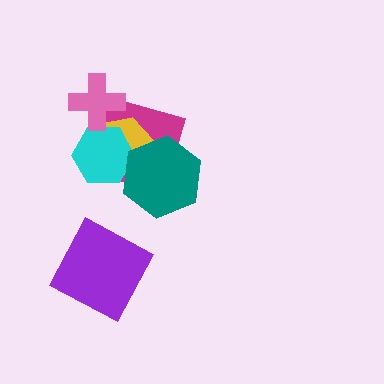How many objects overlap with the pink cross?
3 objects overlap with the pink cross.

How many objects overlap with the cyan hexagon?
4 objects overlap with the cyan hexagon.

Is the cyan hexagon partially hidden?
Yes, it is partially covered by another shape.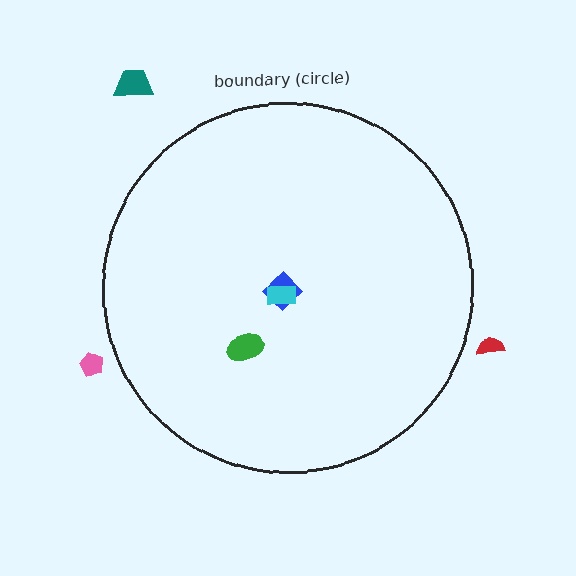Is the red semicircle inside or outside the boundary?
Outside.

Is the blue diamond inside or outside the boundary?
Inside.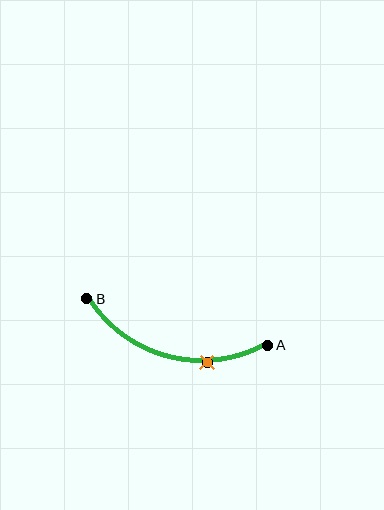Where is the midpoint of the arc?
The arc midpoint is the point on the curve farthest from the straight line joining A and B. It sits below that line.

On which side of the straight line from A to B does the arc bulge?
The arc bulges below the straight line connecting A and B.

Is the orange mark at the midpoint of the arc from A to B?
No. The orange mark lies on the arc but is closer to endpoint A. The arc midpoint would be at the point on the curve equidistant along the arc from both A and B.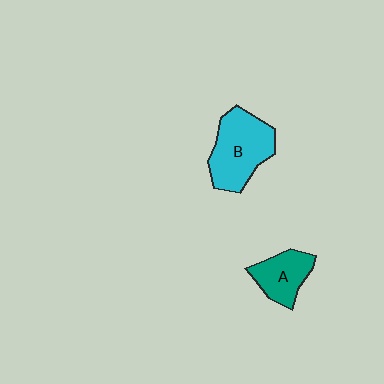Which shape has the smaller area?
Shape A (teal).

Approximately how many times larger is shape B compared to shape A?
Approximately 1.6 times.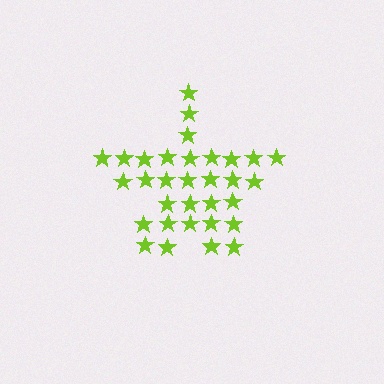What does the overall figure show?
The overall figure shows a star.